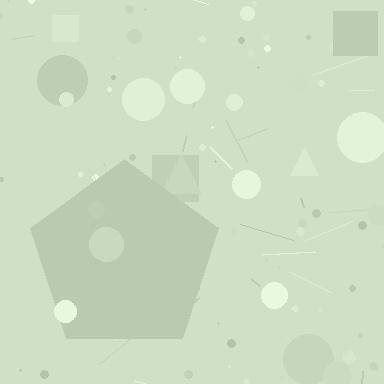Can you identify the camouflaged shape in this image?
The camouflaged shape is a pentagon.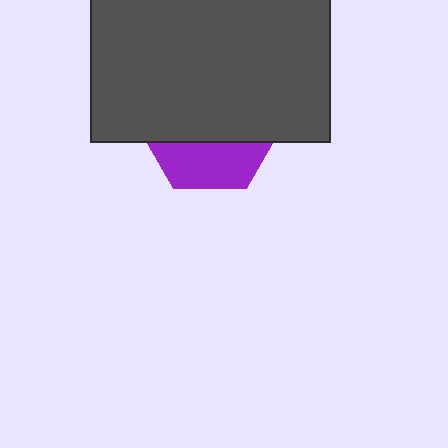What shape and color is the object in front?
The object in front is a dark gray rectangle.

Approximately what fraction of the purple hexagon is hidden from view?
Roughly 68% of the purple hexagon is hidden behind the dark gray rectangle.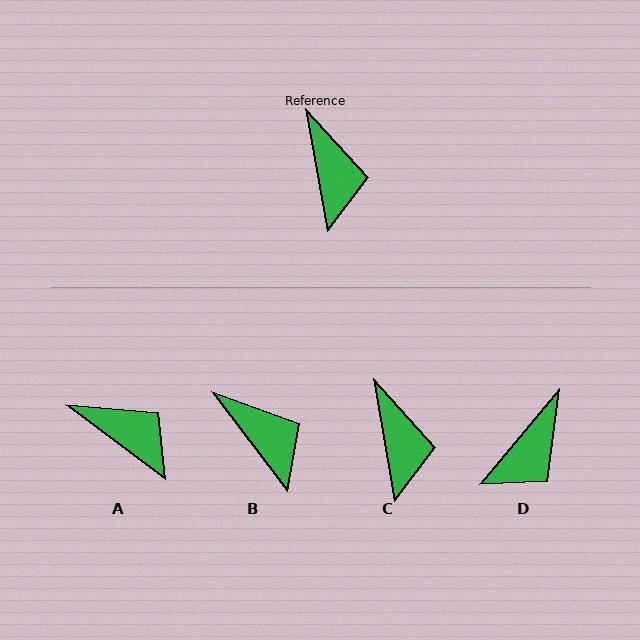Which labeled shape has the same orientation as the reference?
C.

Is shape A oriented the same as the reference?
No, it is off by about 43 degrees.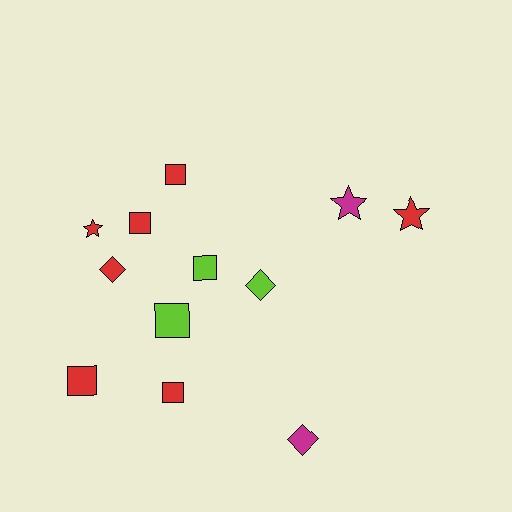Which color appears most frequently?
Red, with 7 objects.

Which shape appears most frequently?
Square, with 6 objects.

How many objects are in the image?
There are 12 objects.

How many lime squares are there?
There are 2 lime squares.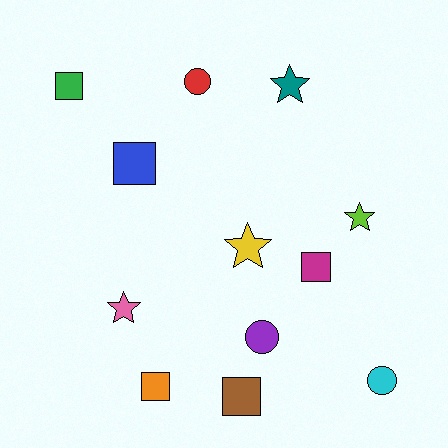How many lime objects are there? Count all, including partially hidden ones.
There is 1 lime object.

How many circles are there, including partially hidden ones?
There are 3 circles.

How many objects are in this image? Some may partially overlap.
There are 12 objects.